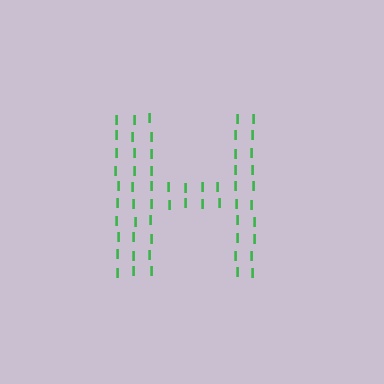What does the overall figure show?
The overall figure shows the letter H.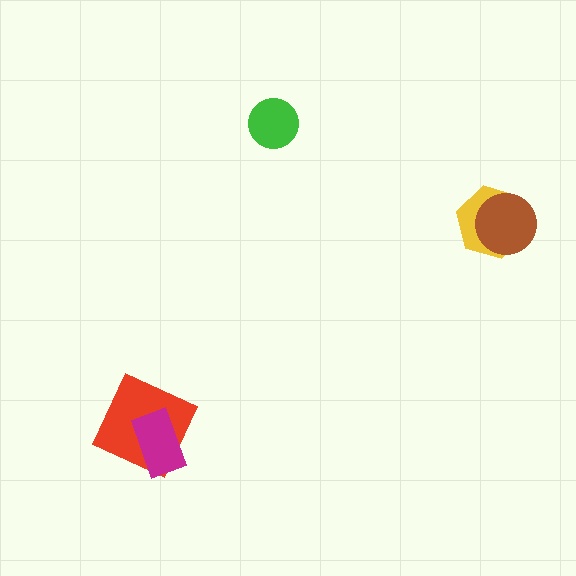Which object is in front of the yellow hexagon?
The brown circle is in front of the yellow hexagon.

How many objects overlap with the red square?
1 object overlaps with the red square.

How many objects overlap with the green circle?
0 objects overlap with the green circle.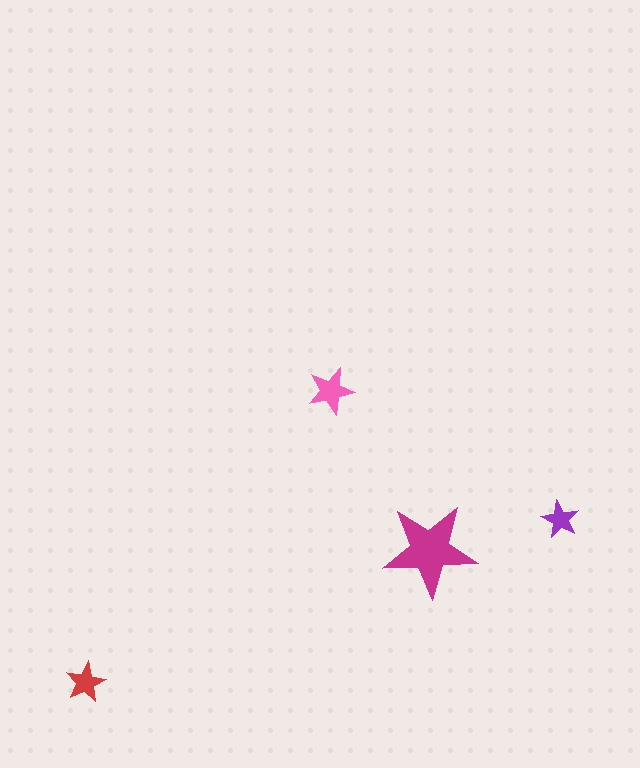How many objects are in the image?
There are 4 objects in the image.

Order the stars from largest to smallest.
the magenta one, the pink one, the red one, the purple one.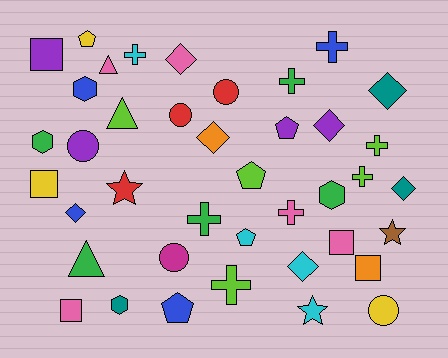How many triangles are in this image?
There are 3 triangles.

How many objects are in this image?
There are 40 objects.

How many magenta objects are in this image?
There is 1 magenta object.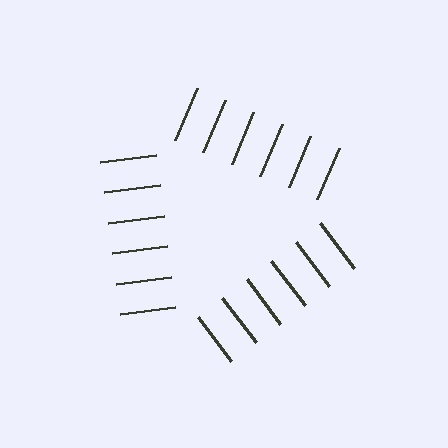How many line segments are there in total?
18 — 6 along each of the 3 edges.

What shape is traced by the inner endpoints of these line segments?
An illusory triangle — the line segments terminate on its edges but no continuous stroke is drawn.